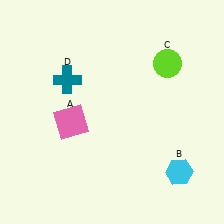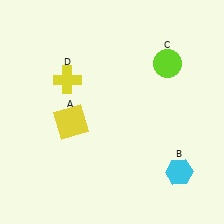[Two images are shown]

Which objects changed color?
A changed from pink to yellow. D changed from teal to yellow.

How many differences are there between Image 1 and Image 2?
There are 2 differences between the two images.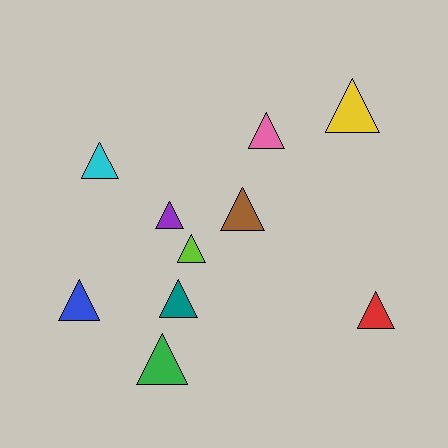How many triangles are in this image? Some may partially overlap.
There are 10 triangles.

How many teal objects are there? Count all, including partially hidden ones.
There is 1 teal object.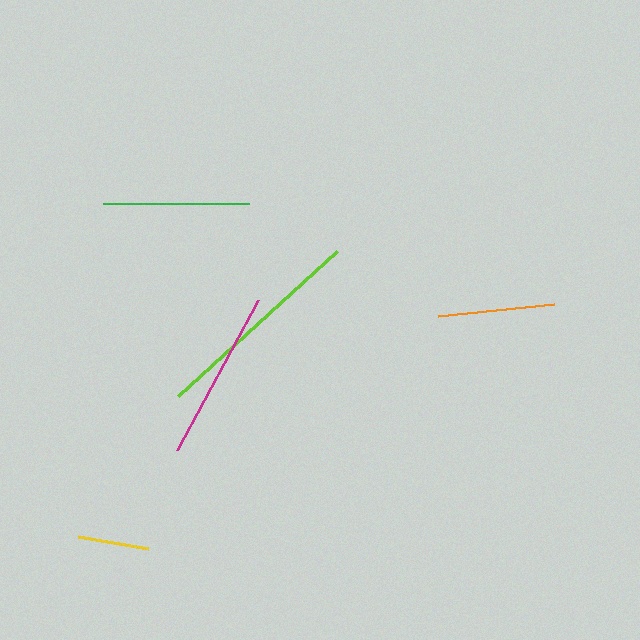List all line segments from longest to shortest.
From longest to shortest: lime, magenta, green, orange, yellow.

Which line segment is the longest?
The lime line is the longest at approximately 215 pixels.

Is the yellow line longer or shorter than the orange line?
The orange line is longer than the yellow line.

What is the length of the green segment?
The green segment is approximately 146 pixels long.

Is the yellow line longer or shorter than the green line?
The green line is longer than the yellow line.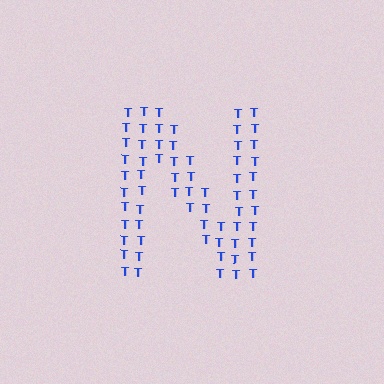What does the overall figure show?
The overall figure shows the letter N.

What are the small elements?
The small elements are letter T's.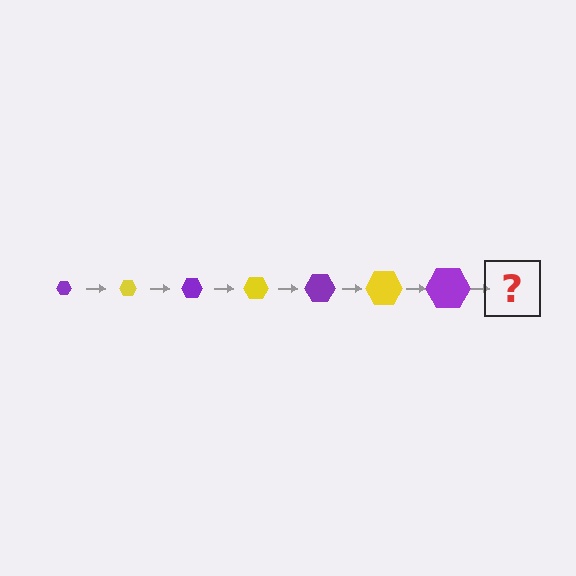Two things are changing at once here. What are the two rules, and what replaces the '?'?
The two rules are that the hexagon grows larger each step and the color cycles through purple and yellow. The '?' should be a yellow hexagon, larger than the previous one.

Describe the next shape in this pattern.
It should be a yellow hexagon, larger than the previous one.